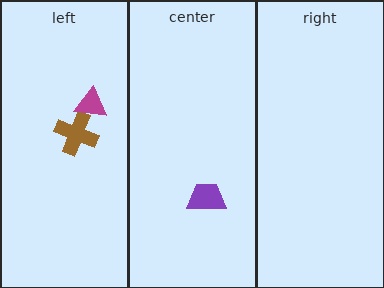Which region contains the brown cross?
The left region.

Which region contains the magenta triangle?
The left region.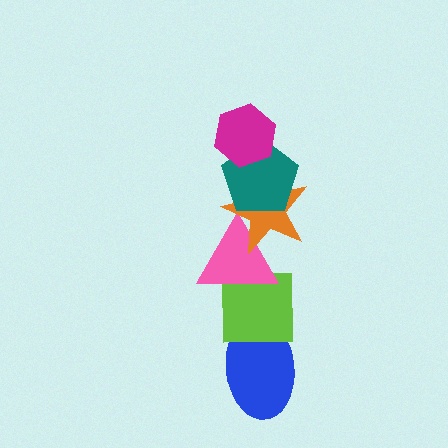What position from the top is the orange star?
The orange star is 3rd from the top.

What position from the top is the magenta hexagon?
The magenta hexagon is 1st from the top.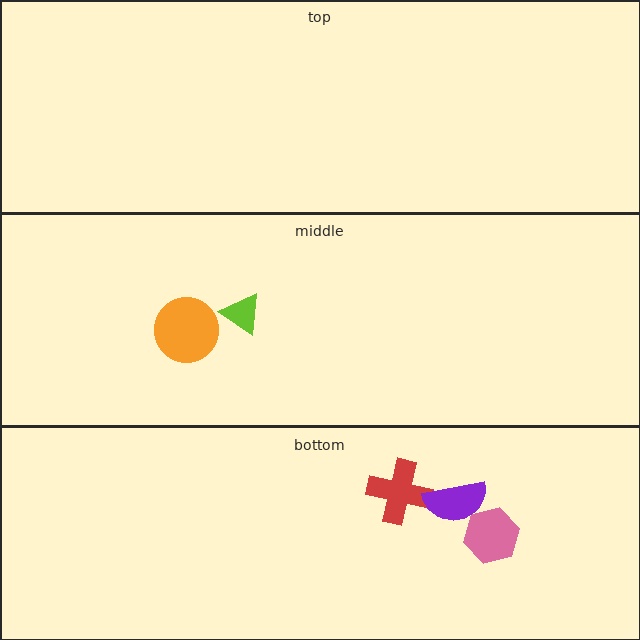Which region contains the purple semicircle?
The bottom region.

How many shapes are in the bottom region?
3.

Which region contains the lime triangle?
The middle region.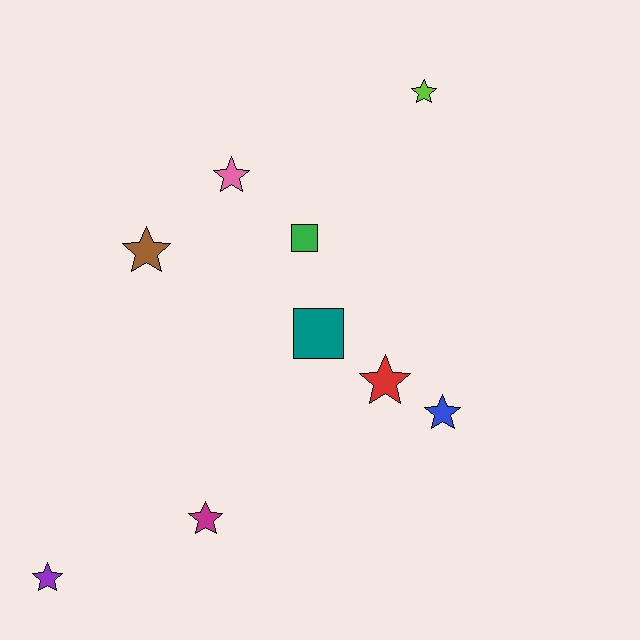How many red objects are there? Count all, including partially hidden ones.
There is 1 red object.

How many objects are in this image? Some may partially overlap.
There are 9 objects.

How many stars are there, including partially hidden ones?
There are 7 stars.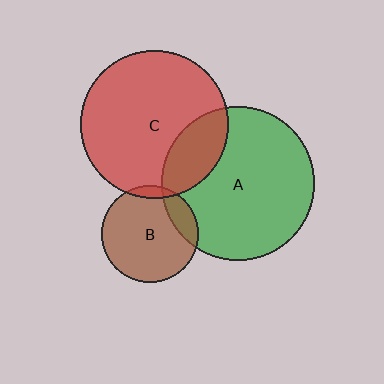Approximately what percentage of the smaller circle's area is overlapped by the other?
Approximately 20%.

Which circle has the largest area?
Circle A (green).